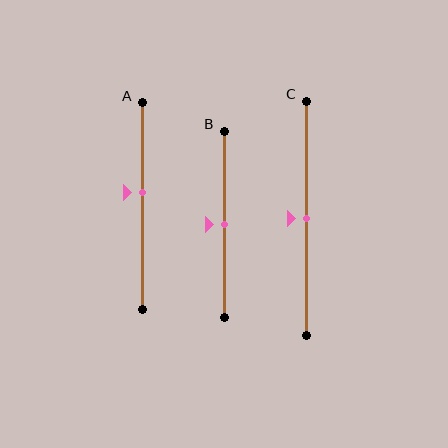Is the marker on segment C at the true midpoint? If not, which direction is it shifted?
Yes, the marker on segment C is at the true midpoint.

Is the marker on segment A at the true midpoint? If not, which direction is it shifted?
No, the marker on segment A is shifted upward by about 7% of the segment length.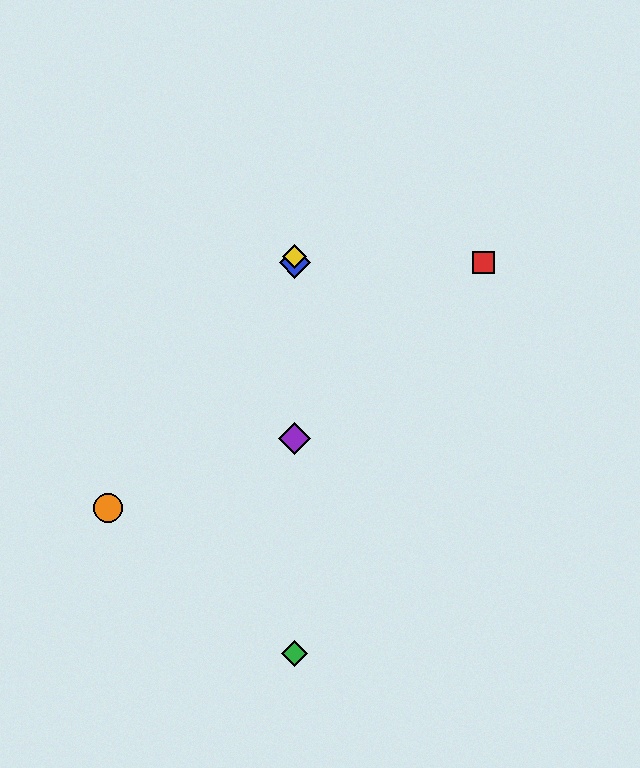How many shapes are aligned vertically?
4 shapes (the blue diamond, the green diamond, the yellow diamond, the purple diamond) are aligned vertically.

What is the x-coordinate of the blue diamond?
The blue diamond is at x≈295.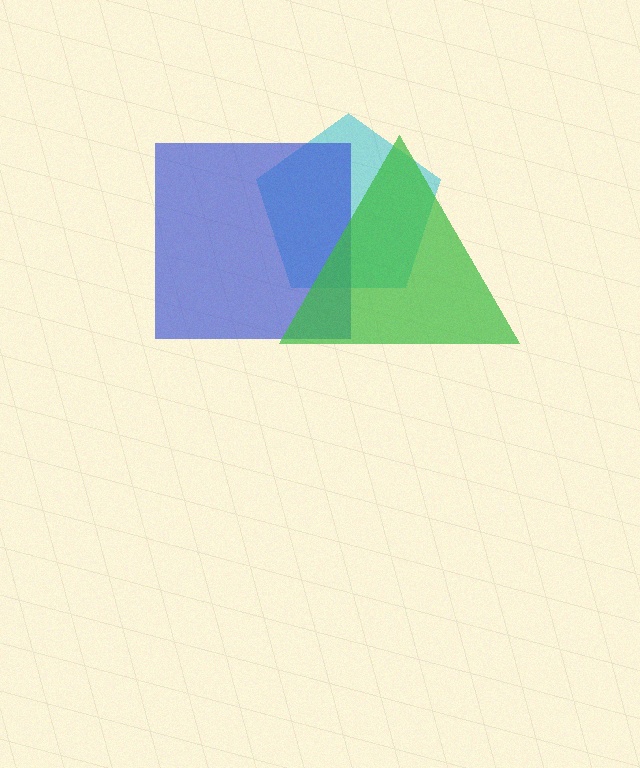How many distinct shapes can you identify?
There are 3 distinct shapes: a cyan pentagon, a blue square, a green triangle.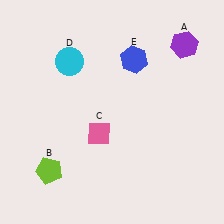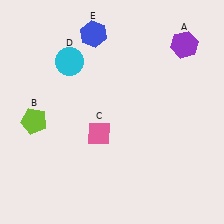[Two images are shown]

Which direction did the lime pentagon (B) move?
The lime pentagon (B) moved up.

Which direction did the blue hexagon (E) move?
The blue hexagon (E) moved left.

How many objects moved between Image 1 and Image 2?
2 objects moved between the two images.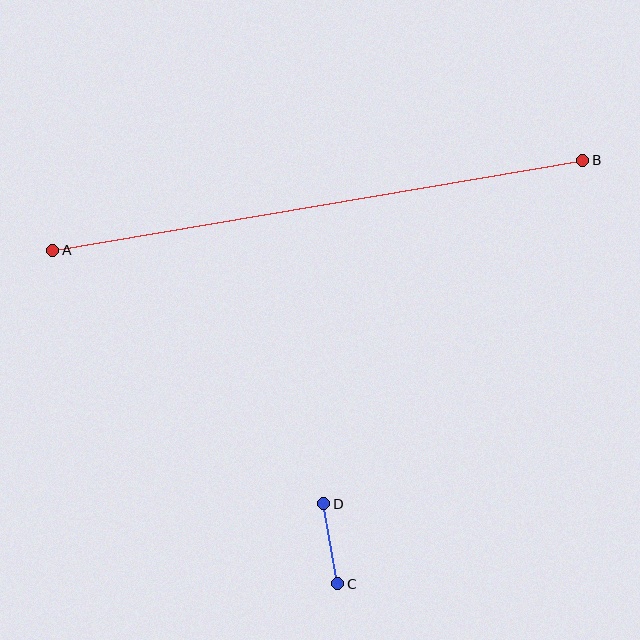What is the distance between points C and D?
The distance is approximately 81 pixels.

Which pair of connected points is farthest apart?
Points A and B are farthest apart.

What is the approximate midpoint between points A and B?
The midpoint is at approximately (318, 205) pixels.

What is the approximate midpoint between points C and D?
The midpoint is at approximately (331, 544) pixels.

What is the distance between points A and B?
The distance is approximately 538 pixels.